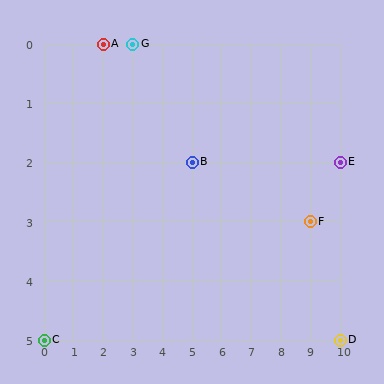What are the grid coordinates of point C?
Point C is at grid coordinates (0, 5).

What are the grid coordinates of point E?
Point E is at grid coordinates (10, 2).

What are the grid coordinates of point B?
Point B is at grid coordinates (5, 2).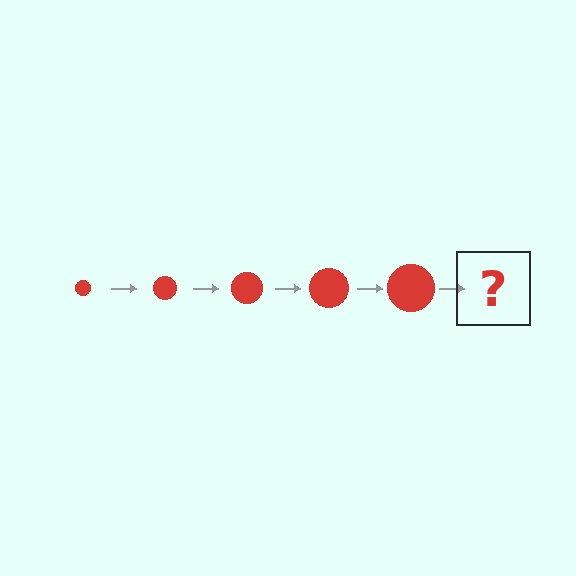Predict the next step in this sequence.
The next step is a red circle, larger than the previous one.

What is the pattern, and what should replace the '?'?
The pattern is that the circle gets progressively larger each step. The '?' should be a red circle, larger than the previous one.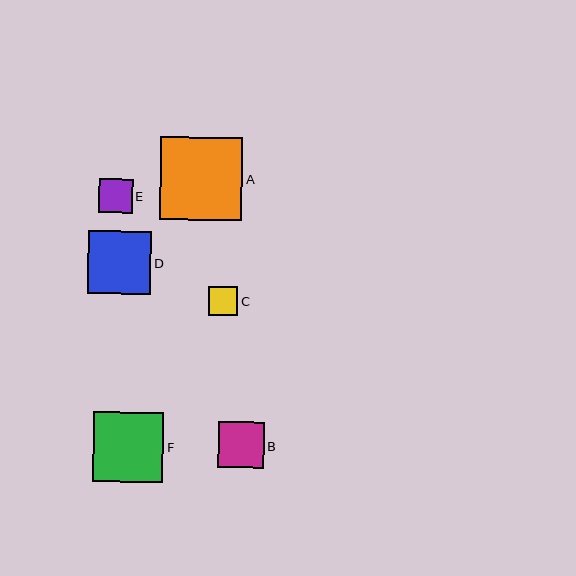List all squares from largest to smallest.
From largest to smallest: A, F, D, B, E, C.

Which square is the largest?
Square A is the largest with a size of approximately 83 pixels.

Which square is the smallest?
Square C is the smallest with a size of approximately 29 pixels.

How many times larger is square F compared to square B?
Square F is approximately 1.5 times the size of square B.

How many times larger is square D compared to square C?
Square D is approximately 2.2 times the size of square C.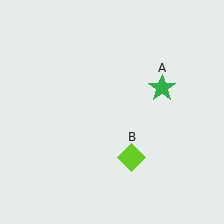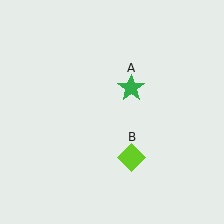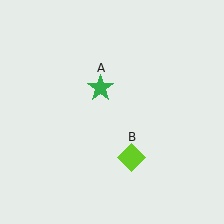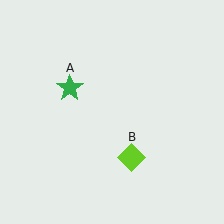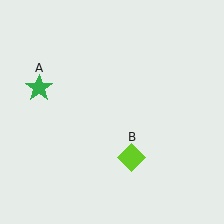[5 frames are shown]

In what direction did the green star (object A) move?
The green star (object A) moved left.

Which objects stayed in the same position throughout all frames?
Lime diamond (object B) remained stationary.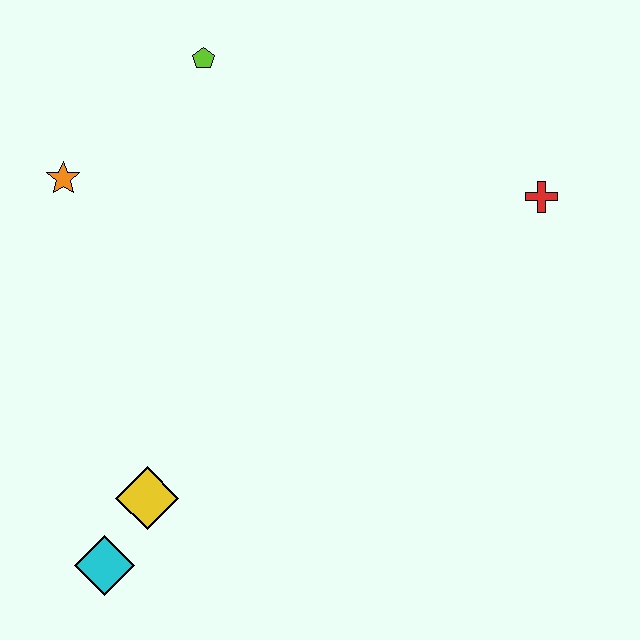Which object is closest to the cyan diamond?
The yellow diamond is closest to the cyan diamond.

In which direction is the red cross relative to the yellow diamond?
The red cross is to the right of the yellow diamond.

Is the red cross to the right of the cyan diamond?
Yes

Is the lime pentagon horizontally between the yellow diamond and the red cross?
Yes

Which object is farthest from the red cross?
The cyan diamond is farthest from the red cross.